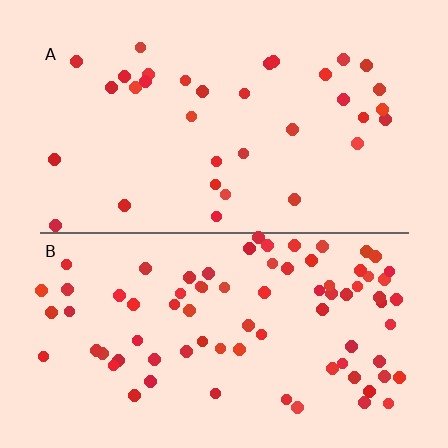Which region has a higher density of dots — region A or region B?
B (the bottom).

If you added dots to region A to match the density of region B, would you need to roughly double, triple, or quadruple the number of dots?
Approximately double.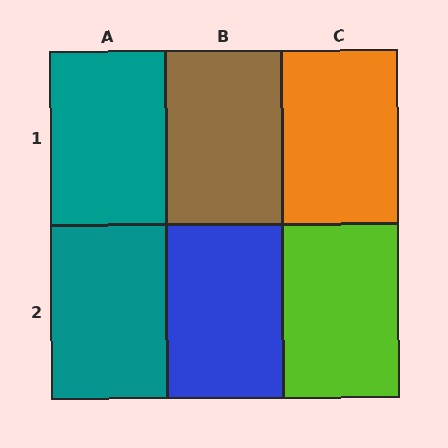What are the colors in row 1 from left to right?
Teal, brown, orange.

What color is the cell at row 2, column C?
Lime.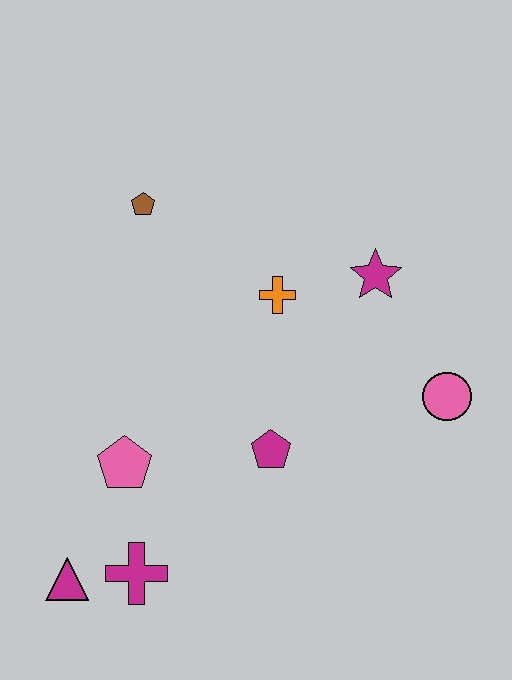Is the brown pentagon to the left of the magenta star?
Yes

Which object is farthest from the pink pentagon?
The pink circle is farthest from the pink pentagon.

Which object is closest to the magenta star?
The orange cross is closest to the magenta star.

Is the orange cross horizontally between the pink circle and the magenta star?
No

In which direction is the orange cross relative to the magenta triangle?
The orange cross is above the magenta triangle.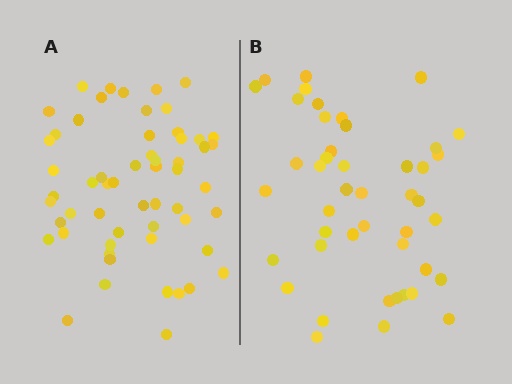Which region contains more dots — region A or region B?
Region A (the left region) has more dots.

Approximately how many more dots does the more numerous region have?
Region A has roughly 12 or so more dots than region B.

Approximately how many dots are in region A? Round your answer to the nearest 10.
About 60 dots. (The exact count is 57, which rounds to 60.)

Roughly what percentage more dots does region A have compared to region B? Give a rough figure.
About 25% more.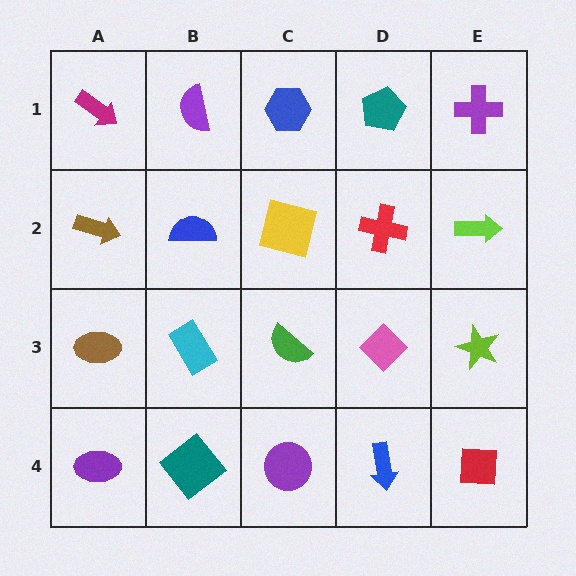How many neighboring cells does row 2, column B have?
4.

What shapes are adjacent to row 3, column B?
A blue semicircle (row 2, column B), a teal diamond (row 4, column B), a brown ellipse (row 3, column A), a green semicircle (row 3, column C).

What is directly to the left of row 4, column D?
A purple circle.